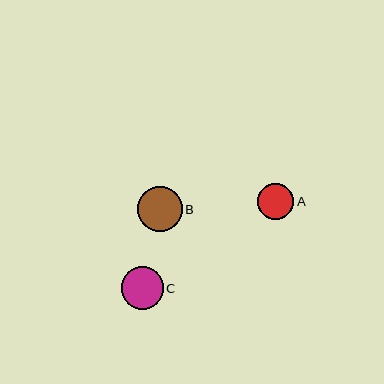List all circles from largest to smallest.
From largest to smallest: B, C, A.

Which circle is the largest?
Circle B is the largest with a size of approximately 45 pixels.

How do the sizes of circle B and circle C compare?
Circle B and circle C are approximately the same size.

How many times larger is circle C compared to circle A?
Circle C is approximately 1.2 times the size of circle A.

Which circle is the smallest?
Circle A is the smallest with a size of approximately 36 pixels.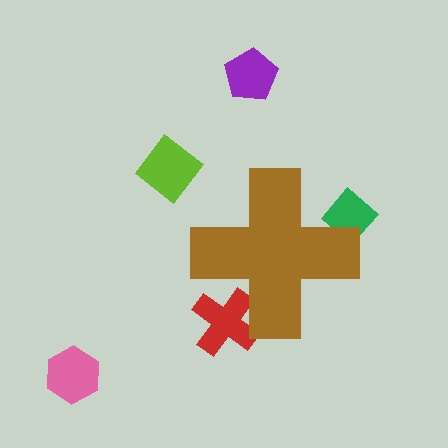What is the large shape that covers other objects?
A brown cross.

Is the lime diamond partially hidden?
No, the lime diamond is fully visible.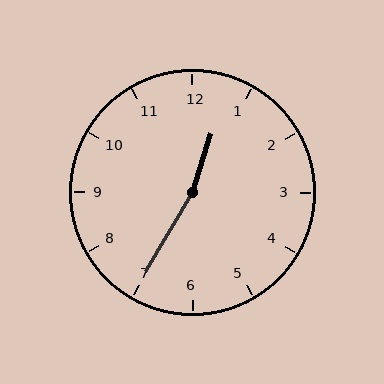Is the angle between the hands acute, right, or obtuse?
It is obtuse.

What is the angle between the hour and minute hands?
Approximately 168 degrees.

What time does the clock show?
12:35.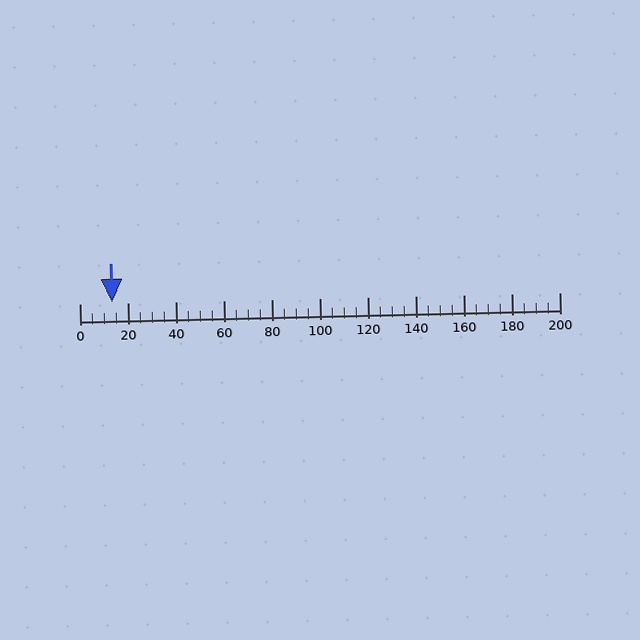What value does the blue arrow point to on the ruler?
The blue arrow points to approximately 14.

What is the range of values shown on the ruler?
The ruler shows values from 0 to 200.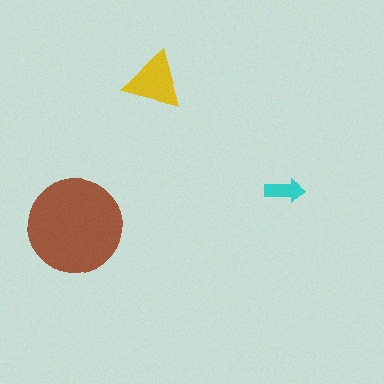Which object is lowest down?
The brown circle is bottommost.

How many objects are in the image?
There are 3 objects in the image.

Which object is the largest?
The brown circle.